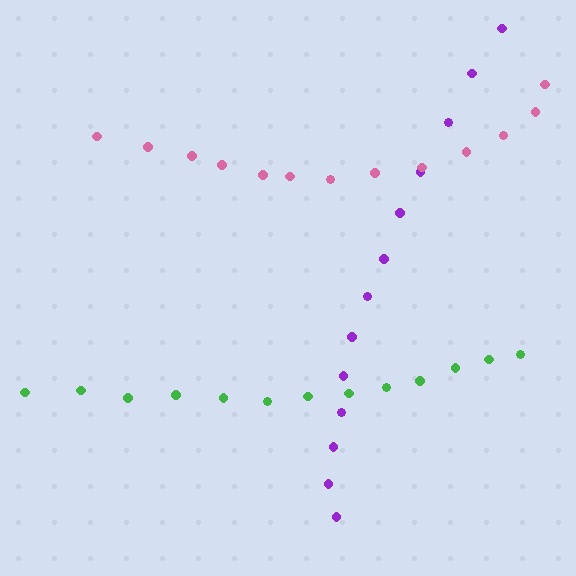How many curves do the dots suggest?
There are 3 distinct paths.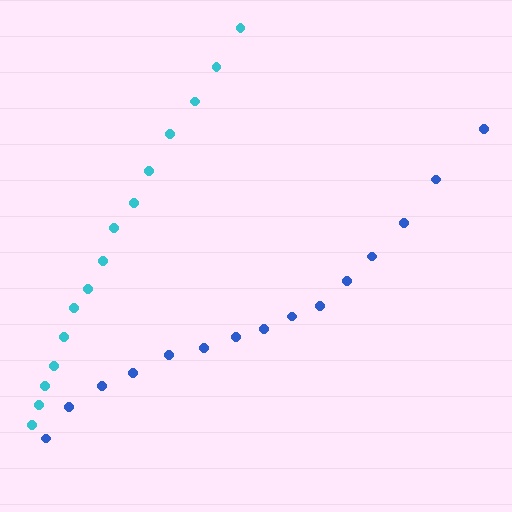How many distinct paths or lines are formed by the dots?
There are 2 distinct paths.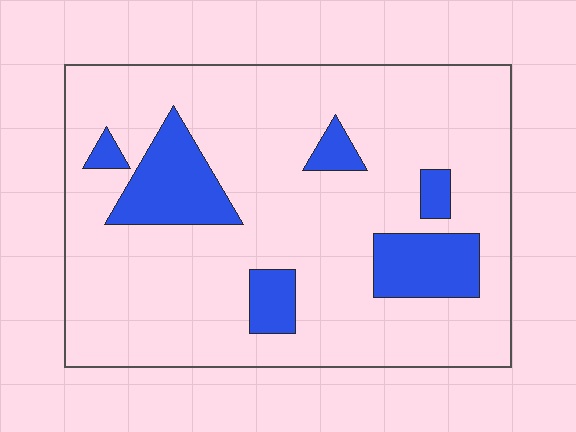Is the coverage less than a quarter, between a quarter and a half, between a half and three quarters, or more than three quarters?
Less than a quarter.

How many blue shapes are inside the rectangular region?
6.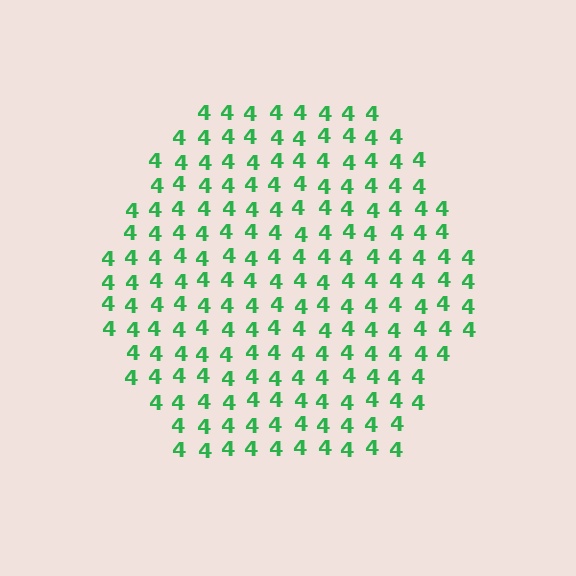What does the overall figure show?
The overall figure shows a hexagon.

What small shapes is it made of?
It is made of small digit 4's.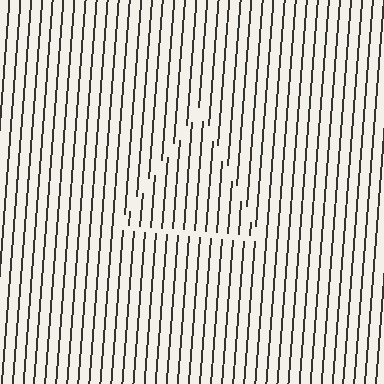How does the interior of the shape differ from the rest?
The interior of the shape contains the same grating, shifted by half a period — the contour is defined by the phase discontinuity where line-ends from the inner and outer gratings abut.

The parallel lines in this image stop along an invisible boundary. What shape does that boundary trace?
An illusory triangle. The interior of the shape contains the same grating, shifted by half a period — the contour is defined by the phase discontinuity where line-ends from the inner and outer gratings abut.